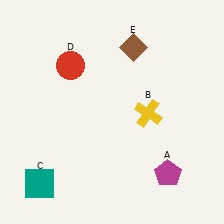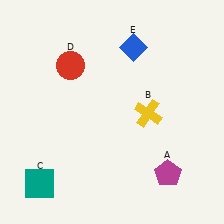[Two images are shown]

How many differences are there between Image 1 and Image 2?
There is 1 difference between the two images.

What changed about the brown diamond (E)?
In Image 1, E is brown. In Image 2, it changed to blue.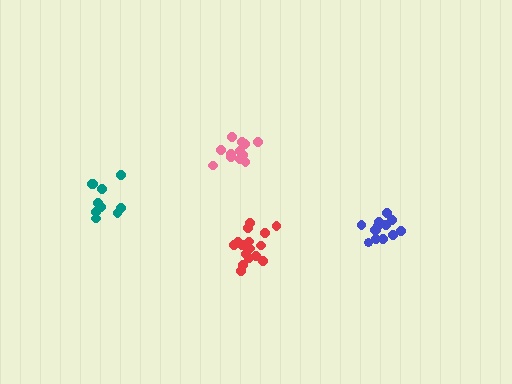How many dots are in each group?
Group 1: 13 dots, Group 2: 11 dots, Group 3: 17 dots, Group 4: 13 dots (54 total).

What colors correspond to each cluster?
The clusters are colored: blue, teal, red, pink.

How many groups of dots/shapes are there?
There are 4 groups.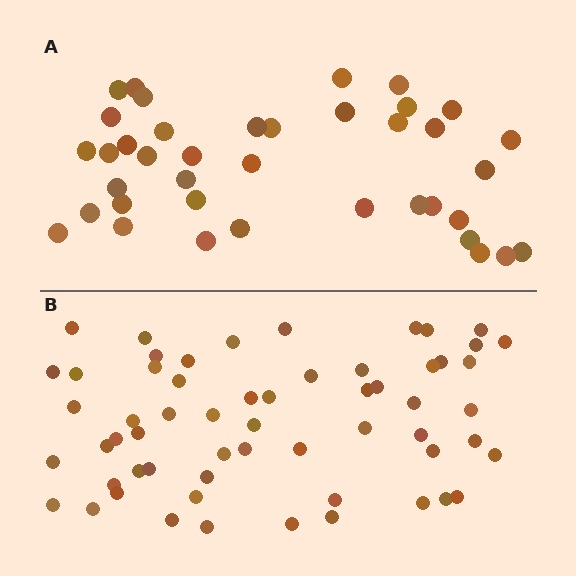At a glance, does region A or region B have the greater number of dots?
Region B (the bottom region) has more dots.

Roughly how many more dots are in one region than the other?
Region B has approximately 20 more dots than region A.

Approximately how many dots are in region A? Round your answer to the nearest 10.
About 40 dots. (The exact count is 39, which rounds to 40.)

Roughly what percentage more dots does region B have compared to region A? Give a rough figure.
About 50% more.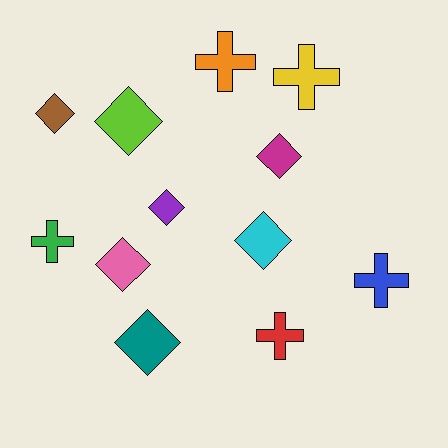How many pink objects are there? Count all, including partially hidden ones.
There is 1 pink object.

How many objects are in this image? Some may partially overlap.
There are 12 objects.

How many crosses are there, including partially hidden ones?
There are 5 crosses.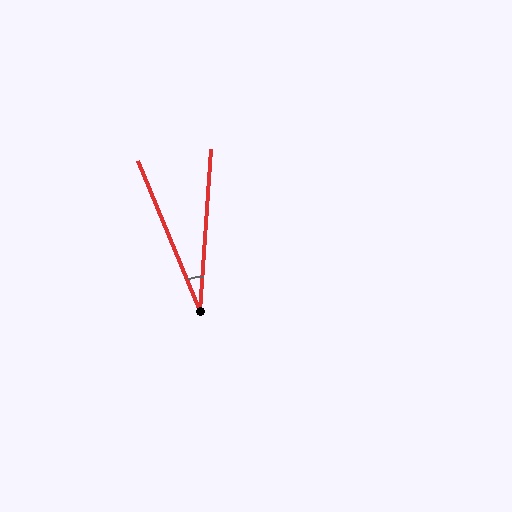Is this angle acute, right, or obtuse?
It is acute.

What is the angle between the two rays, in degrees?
Approximately 26 degrees.